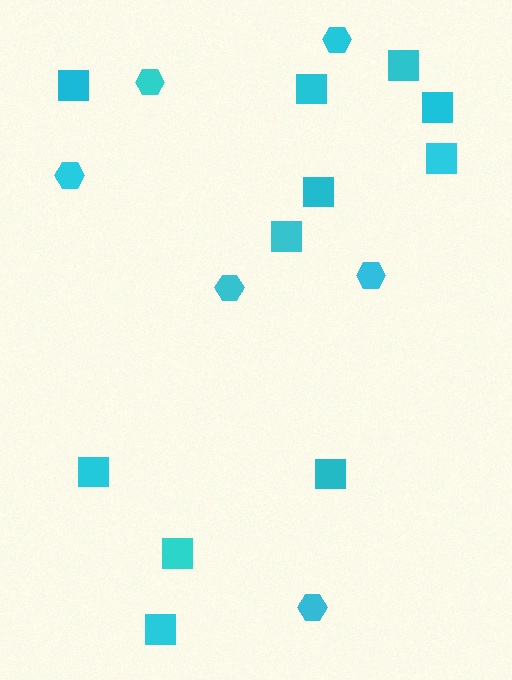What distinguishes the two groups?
There are 2 groups: one group of squares (11) and one group of hexagons (6).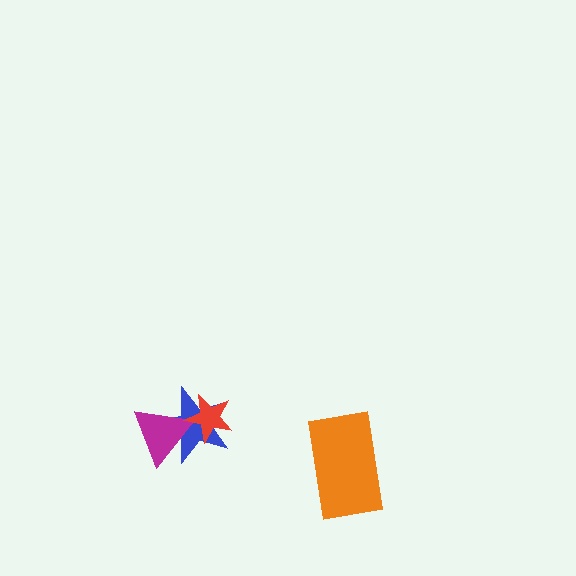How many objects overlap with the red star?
2 objects overlap with the red star.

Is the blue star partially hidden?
Yes, it is partially covered by another shape.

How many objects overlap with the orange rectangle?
0 objects overlap with the orange rectangle.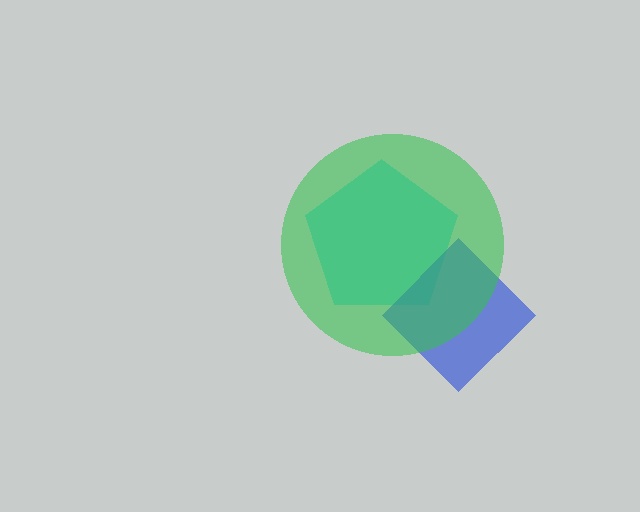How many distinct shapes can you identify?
There are 3 distinct shapes: a cyan pentagon, a blue diamond, a green circle.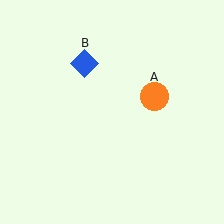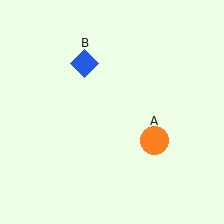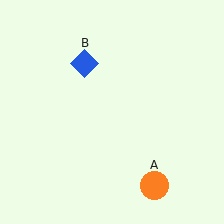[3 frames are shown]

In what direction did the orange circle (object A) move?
The orange circle (object A) moved down.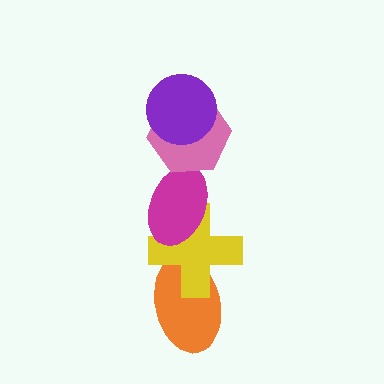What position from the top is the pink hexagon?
The pink hexagon is 2nd from the top.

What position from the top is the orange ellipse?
The orange ellipse is 5th from the top.